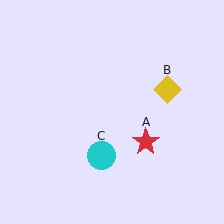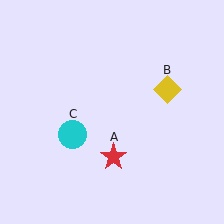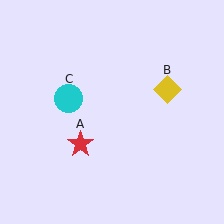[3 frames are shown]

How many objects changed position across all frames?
2 objects changed position: red star (object A), cyan circle (object C).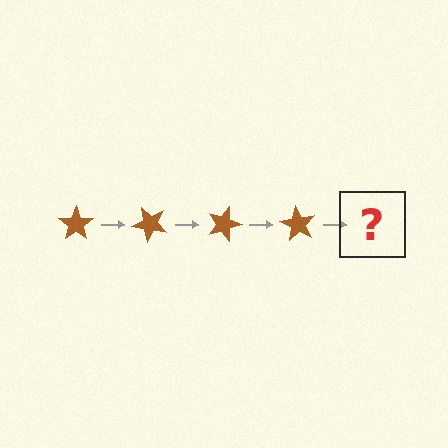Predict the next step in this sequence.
The next step is a brown star rotated 180 degrees.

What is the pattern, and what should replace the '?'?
The pattern is that the star rotates 45 degrees each step. The '?' should be a brown star rotated 180 degrees.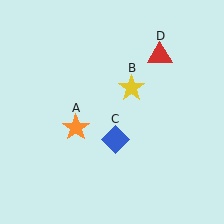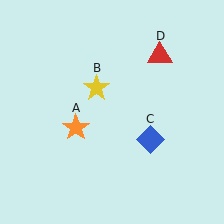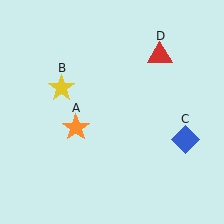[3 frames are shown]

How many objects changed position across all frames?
2 objects changed position: yellow star (object B), blue diamond (object C).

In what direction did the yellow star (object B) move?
The yellow star (object B) moved left.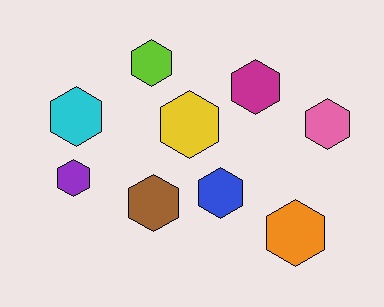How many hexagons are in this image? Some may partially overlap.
There are 9 hexagons.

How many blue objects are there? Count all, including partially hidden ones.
There is 1 blue object.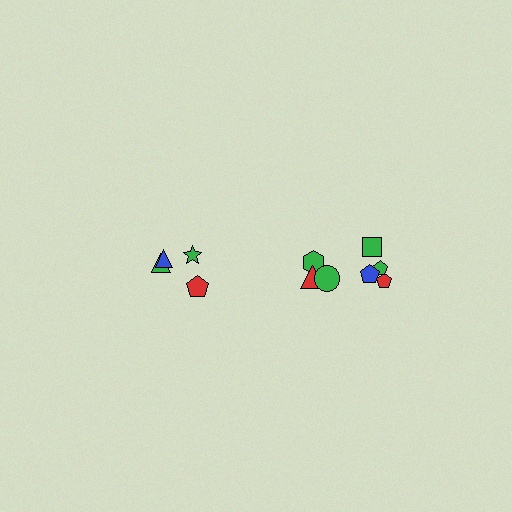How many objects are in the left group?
There are 4 objects.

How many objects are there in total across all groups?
There are 11 objects.